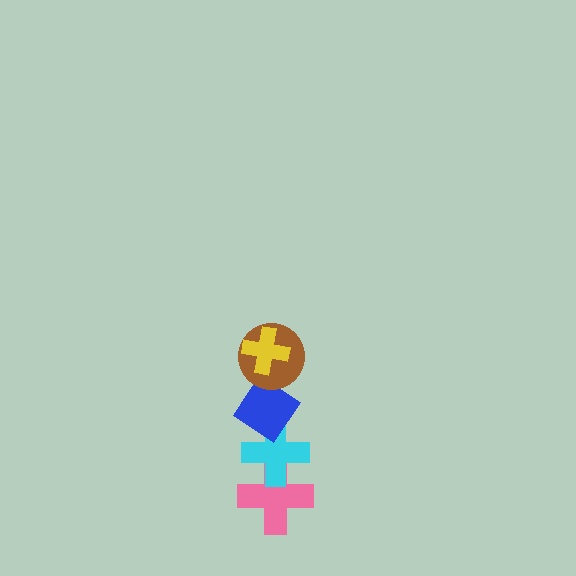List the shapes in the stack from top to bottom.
From top to bottom: the yellow cross, the brown circle, the blue diamond, the cyan cross, the pink cross.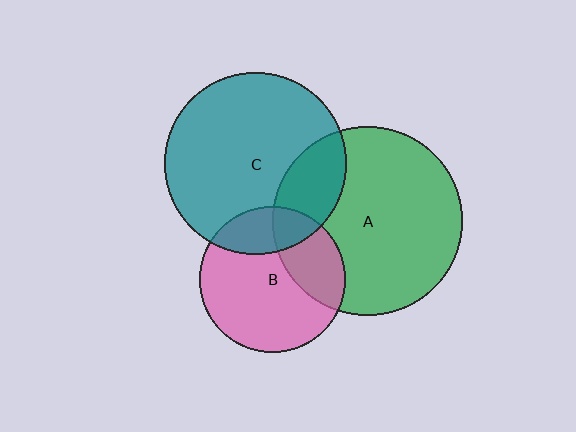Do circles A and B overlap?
Yes.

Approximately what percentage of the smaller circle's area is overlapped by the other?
Approximately 30%.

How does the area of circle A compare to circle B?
Approximately 1.7 times.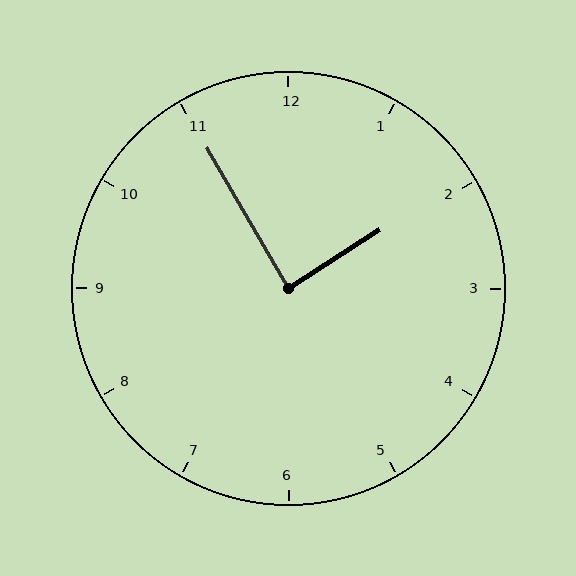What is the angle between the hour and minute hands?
Approximately 88 degrees.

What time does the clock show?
1:55.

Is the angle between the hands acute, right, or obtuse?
It is right.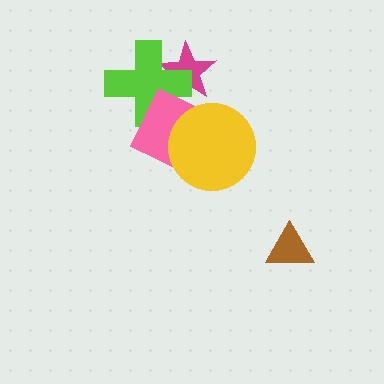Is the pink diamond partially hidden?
Yes, it is partially covered by another shape.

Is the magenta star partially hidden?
Yes, it is partially covered by another shape.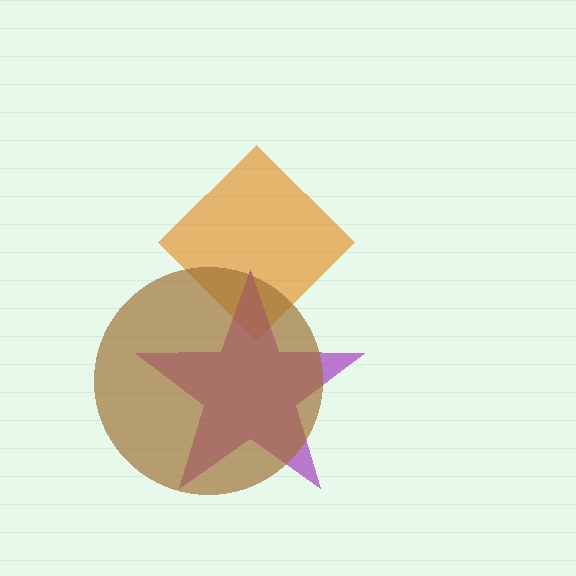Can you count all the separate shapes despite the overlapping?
Yes, there are 3 separate shapes.